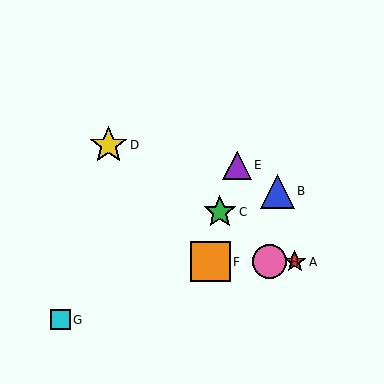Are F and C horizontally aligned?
No, F is at y≈262 and C is at y≈212.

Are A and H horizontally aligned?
Yes, both are at y≈262.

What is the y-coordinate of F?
Object F is at y≈262.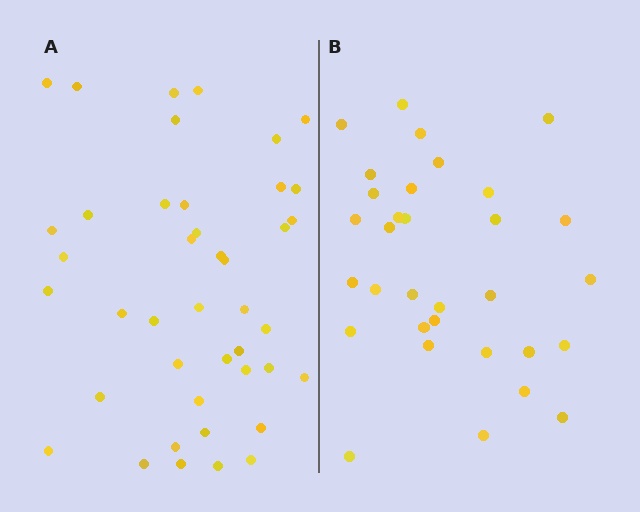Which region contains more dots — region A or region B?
Region A (the left region) has more dots.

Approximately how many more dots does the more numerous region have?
Region A has roughly 10 or so more dots than region B.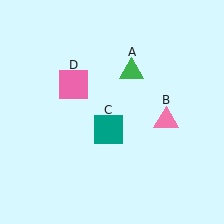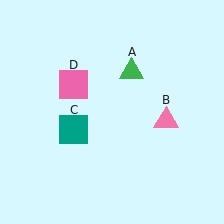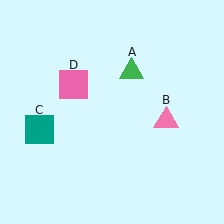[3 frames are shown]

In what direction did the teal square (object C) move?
The teal square (object C) moved left.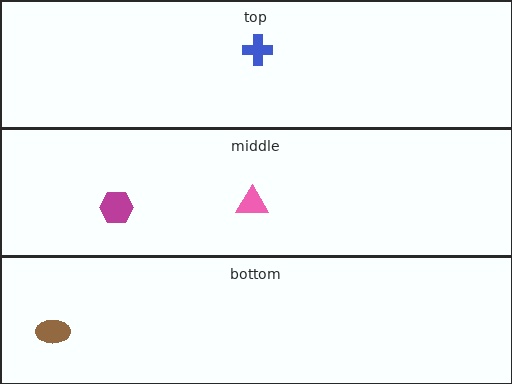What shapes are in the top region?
The blue cross.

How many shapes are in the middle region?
2.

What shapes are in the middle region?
The magenta hexagon, the pink triangle.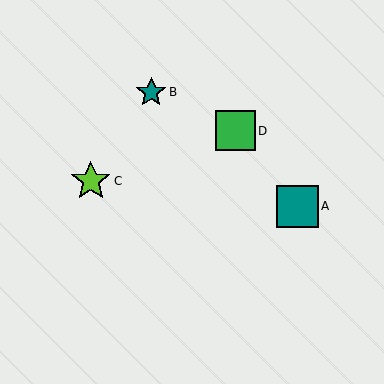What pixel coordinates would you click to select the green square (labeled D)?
Click at (235, 131) to select the green square D.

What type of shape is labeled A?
Shape A is a teal square.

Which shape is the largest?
The teal square (labeled A) is the largest.